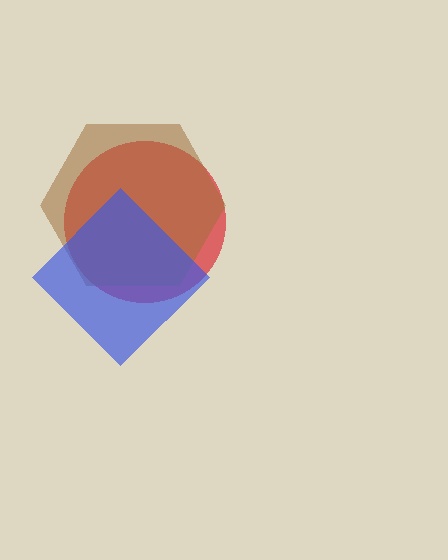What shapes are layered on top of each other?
The layered shapes are: a red circle, a brown hexagon, a blue diamond.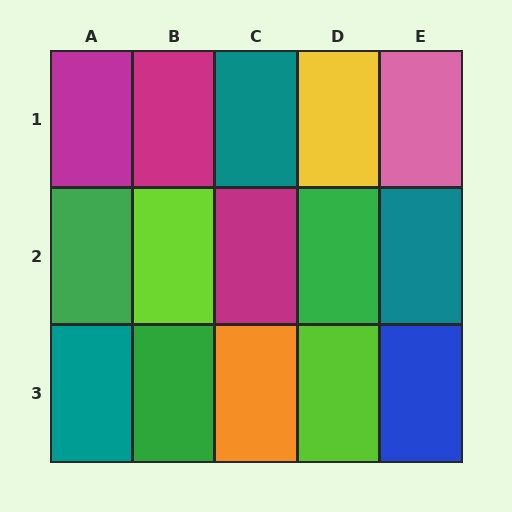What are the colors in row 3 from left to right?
Teal, green, orange, lime, blue.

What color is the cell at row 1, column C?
Teal.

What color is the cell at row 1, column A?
Magenta.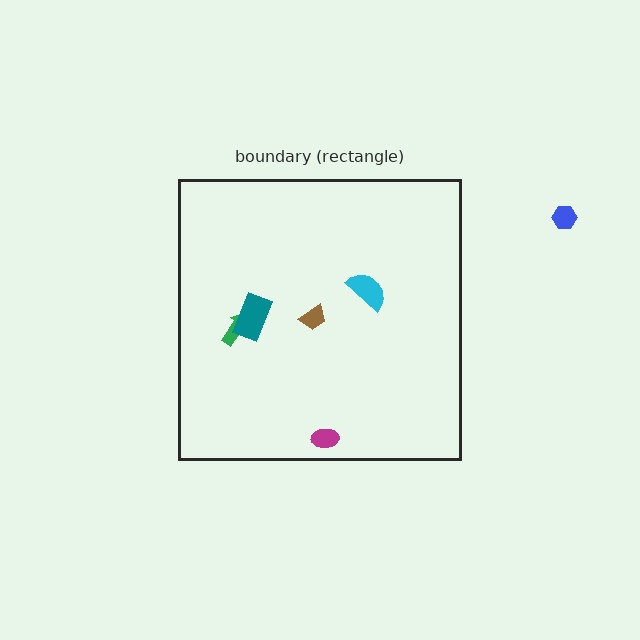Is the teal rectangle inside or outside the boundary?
Inside.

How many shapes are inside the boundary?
5 inside, 1 outside.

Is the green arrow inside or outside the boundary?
Inside.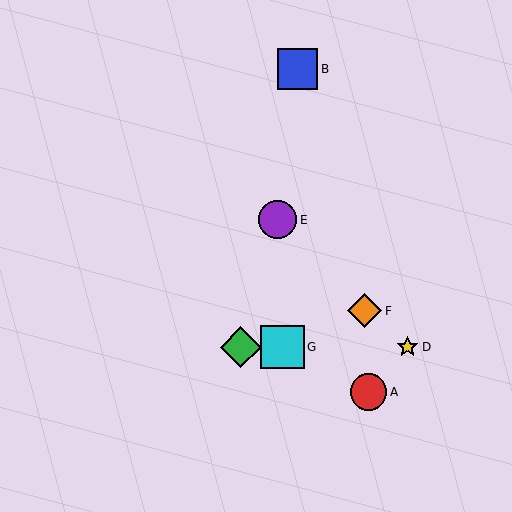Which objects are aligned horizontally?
Objects C, D, G are aligned horizontally.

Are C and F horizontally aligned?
No, C is at y≈347 and F is at y≈311.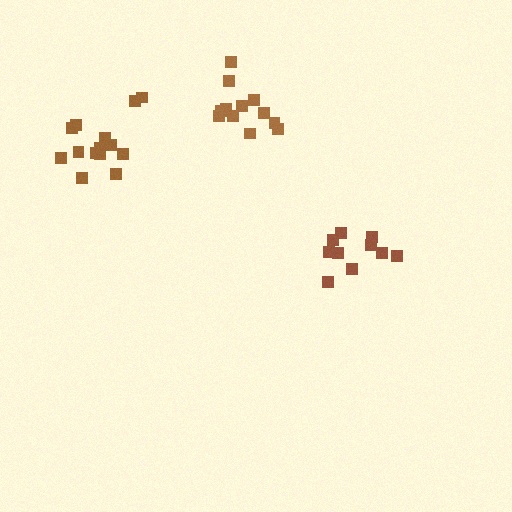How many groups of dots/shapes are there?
There are 3 groups.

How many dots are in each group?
Group 1: 15 dots, Group 2: 10 dots, Group 3: 12 dots (37 total).